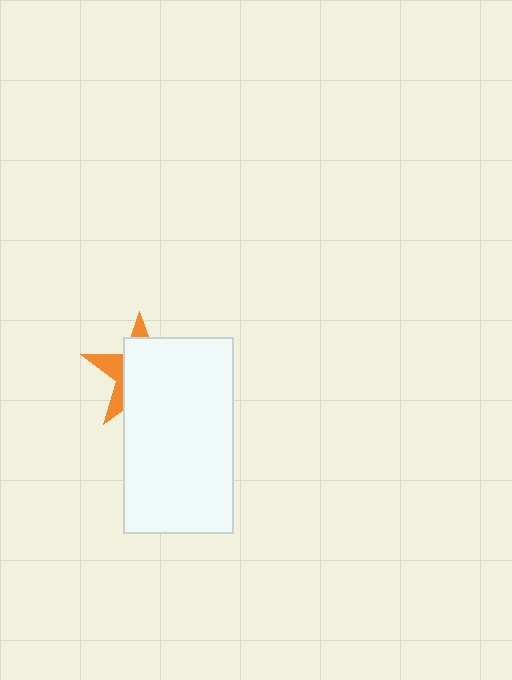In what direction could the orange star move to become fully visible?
The orange star could move toward the upper-left. That would shift it out from behind the white rectangle entirely.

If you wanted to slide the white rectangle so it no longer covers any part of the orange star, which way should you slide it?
Slide it toward the lower-right — that is the most direct way to separate the two shapes.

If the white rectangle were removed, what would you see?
You would see the complete orange star.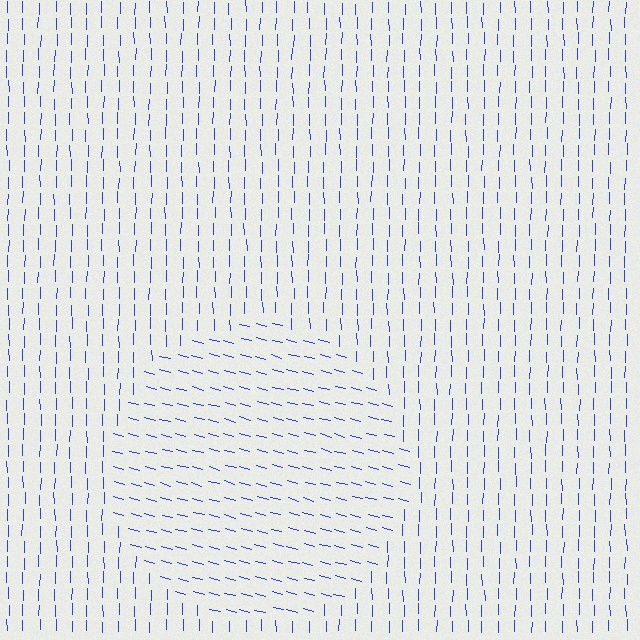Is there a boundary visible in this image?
Yes, there is a texture boundary formed by a change in line orientation.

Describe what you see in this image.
The image is filled with small blue line segments. A circle region in the image has lines oriented differently from the surrounding lines, creating a visible texture boundary.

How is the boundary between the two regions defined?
The boundary is defined purely by a change in line orientation (approximately 75 degrees difference). All lines are the same color and thickness.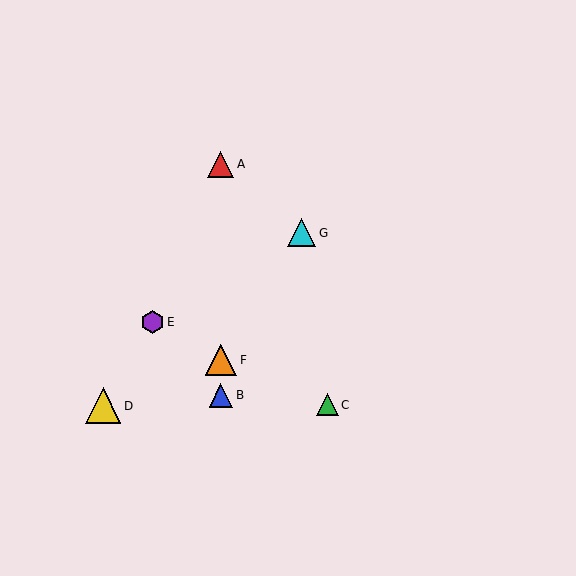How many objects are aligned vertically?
3 objects (A, B, F) are aligned vertically.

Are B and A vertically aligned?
Yes, both are at x≈221.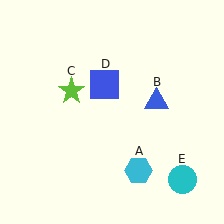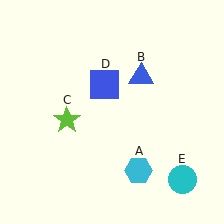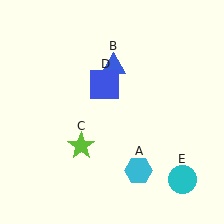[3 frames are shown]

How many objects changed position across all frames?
2 objects changed position: blue triangle (object B), lime star (object C).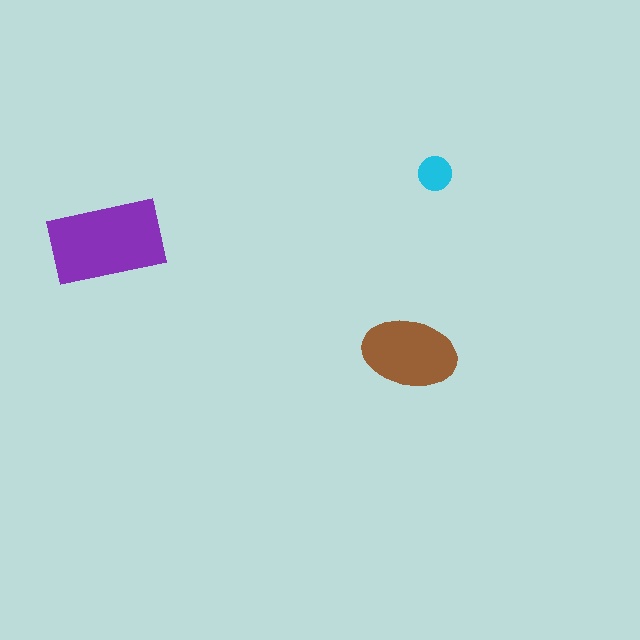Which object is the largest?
The purple rectangle.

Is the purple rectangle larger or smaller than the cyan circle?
Larger.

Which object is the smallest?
The cyan circle.